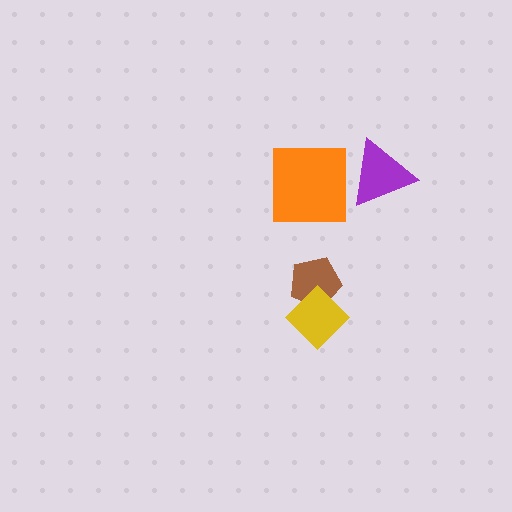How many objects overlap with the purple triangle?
0 objects overlap with the purple triangle.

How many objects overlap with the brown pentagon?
1 object overlaps with the brown pentagon.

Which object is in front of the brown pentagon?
The yellow diamond is in front of the brown pentagon.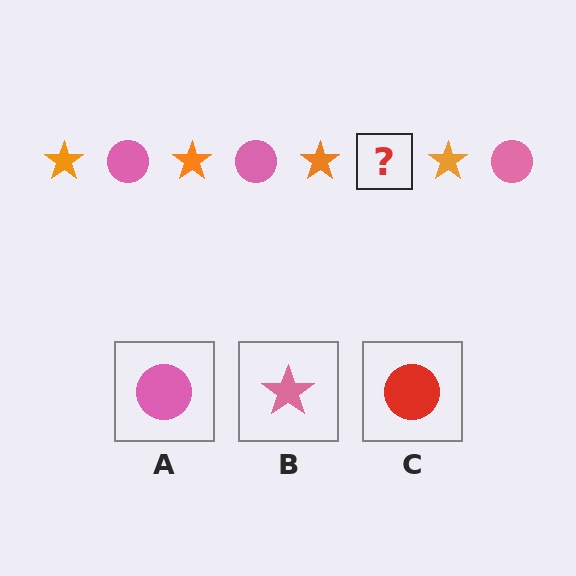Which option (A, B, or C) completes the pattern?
A.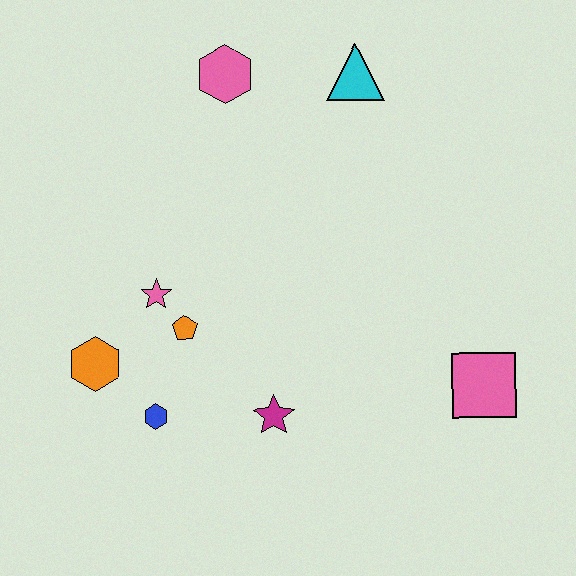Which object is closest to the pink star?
The orange pentagon is closest to the pink star.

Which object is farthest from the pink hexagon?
The pink square is farthest from the pink hexagon.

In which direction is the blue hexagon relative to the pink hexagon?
The blue hexagon is below the pink hexagon.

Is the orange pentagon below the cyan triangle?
Yes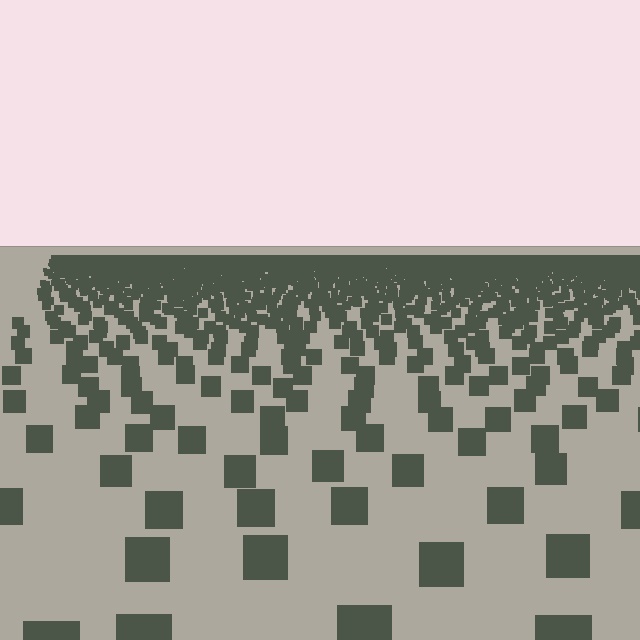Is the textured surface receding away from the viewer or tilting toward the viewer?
The surface is receding away from the viewer. Texture elements get smaller and denser toward the top.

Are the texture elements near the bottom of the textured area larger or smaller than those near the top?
Larger. Near the bottom, elements are closer to the viewer and appear at a bigger on-screen size.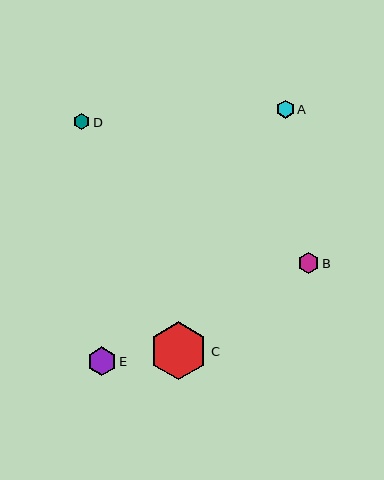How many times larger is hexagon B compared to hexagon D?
Hexagon B is approximately 1.3 times the size of hexagon D.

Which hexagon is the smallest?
Hexagon D is the smallest with a size of approximately 16 pixels.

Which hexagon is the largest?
Hexagon C is the largest with a size of approximately 58 pixels.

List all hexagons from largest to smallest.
From largest to smallest: C, E, B, A, D.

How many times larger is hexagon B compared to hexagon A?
Hexagon B is approximately 1.2 times the size of hexagon A.